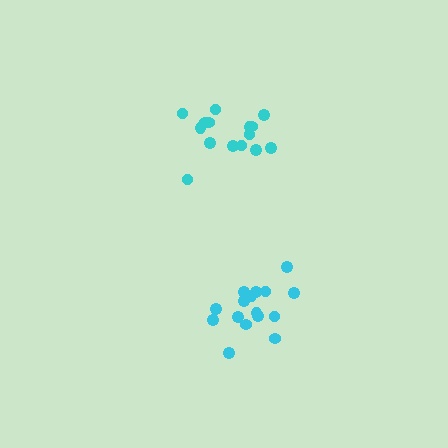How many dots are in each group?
Group 1: 15 dots, Group 2: 16 dots (31 total).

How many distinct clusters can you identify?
There are 2 distinct clusters.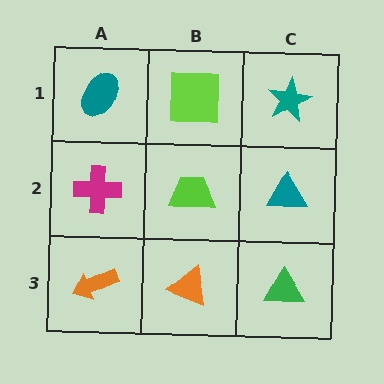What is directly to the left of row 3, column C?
An orange triangle.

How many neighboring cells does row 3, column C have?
2.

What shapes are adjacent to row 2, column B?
A lime square (row 1, column B), an orange triangle (row 3, column B), a magenta cross (row 2, column A), a teal triangle (row 2, column C).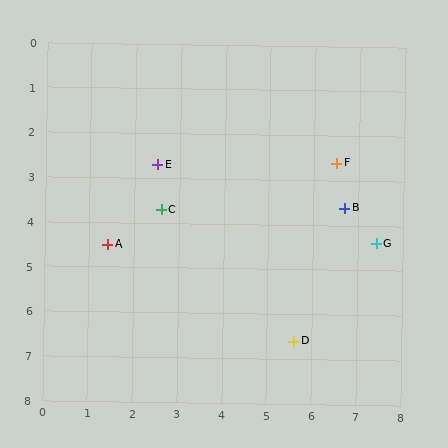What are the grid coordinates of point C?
Point C is at approximately (2.6, 3.7).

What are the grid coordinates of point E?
Point E is at approximately (2.5, 2.7).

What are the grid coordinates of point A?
Point A is at approximately (1.4, 4.5).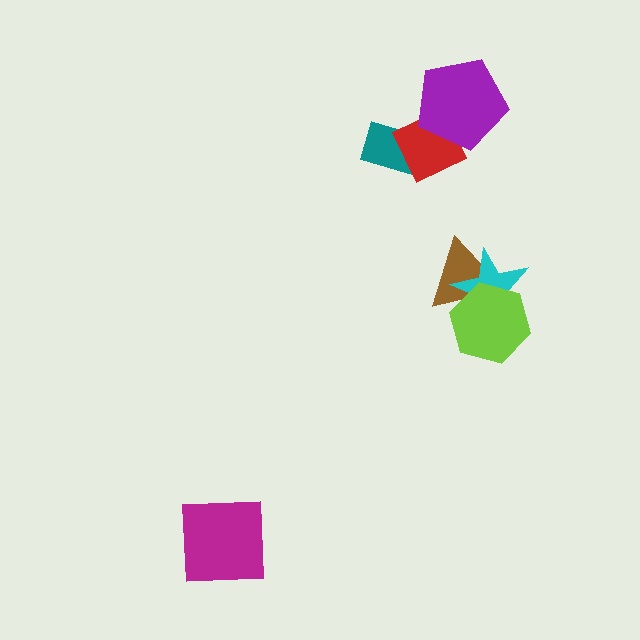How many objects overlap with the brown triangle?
2 objects overlap with the brown triangle.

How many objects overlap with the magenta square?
0 objects overlap with the magenta square.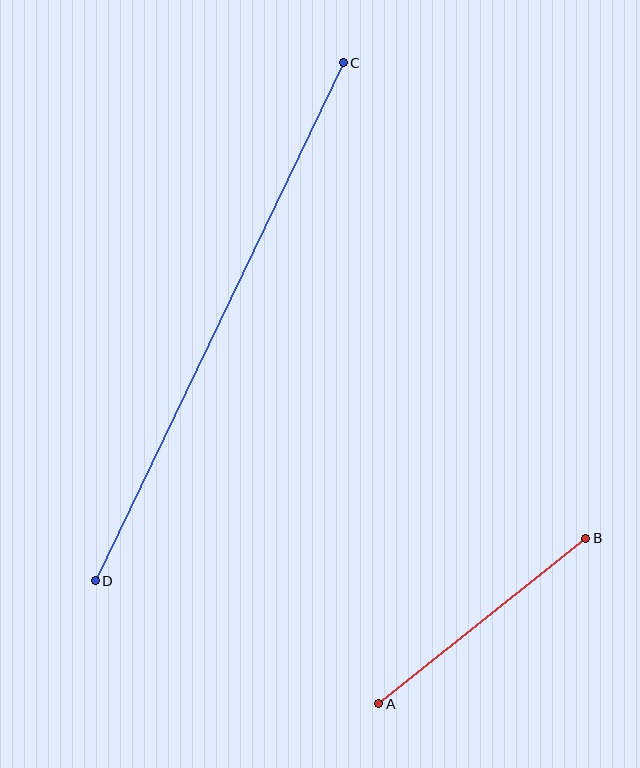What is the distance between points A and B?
The distance is approximately 265 pixels.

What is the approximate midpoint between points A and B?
The midpoint is at approximately (482, 621) pixels.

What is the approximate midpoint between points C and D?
The midpoint is at approximately (219, 322) pixels.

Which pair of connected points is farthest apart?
Points C and D are farthest apart.